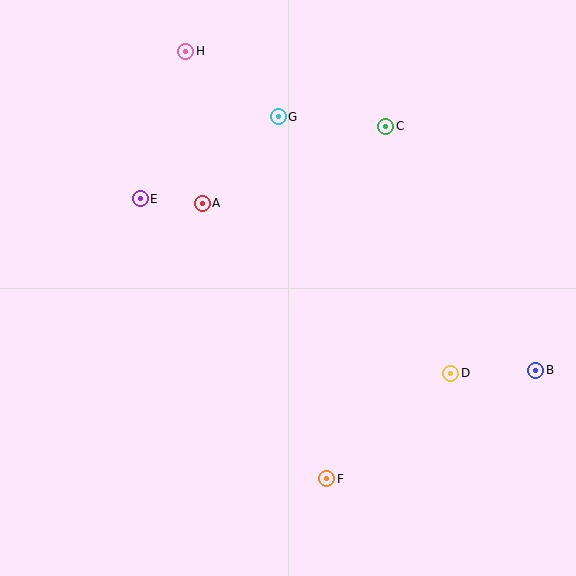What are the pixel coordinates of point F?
Point F is at (327, 479).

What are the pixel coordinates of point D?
Point D is at (451, 373).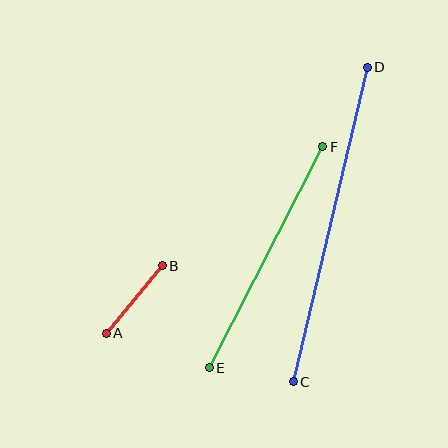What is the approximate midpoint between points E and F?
The midpoint is at approximately (266, 257) pixels.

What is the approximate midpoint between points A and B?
The midpoint is at approximately (134, 300) pixels.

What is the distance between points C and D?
The distance is approximately 323 pixels.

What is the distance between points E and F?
The distance is approximately 249 pixels.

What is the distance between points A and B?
The distance is approximately 88 pixels.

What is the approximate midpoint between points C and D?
The midpoint is at approximately (330, 225) pixels.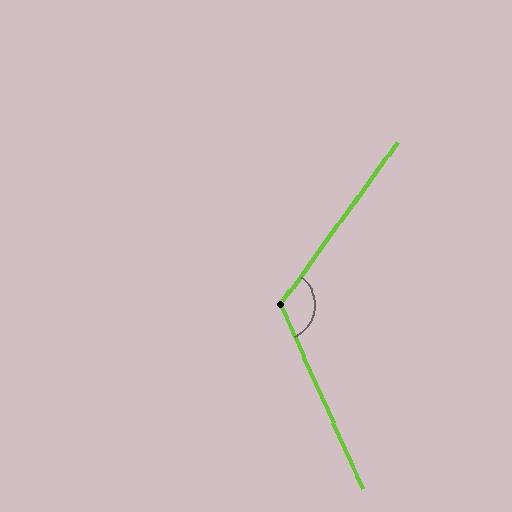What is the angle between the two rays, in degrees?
Approximately 120 degrees.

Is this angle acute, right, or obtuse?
It is obtuse.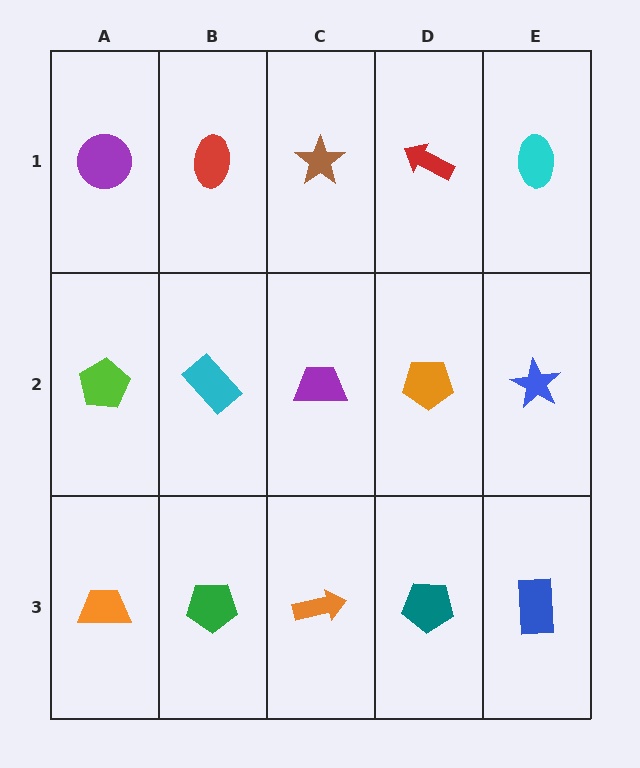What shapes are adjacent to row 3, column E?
A blue star (row 2, column E), a teal pentagon (row 3, column D).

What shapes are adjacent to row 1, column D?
An orange pentagon (row 2, column D), a brown star (row 1, column C), a cyan ellipse (row 1, column E).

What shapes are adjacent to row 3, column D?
An orange pentagon (row 2, column D), an orange arrow (row 3, column C), a blue rectangle (row 3, column E).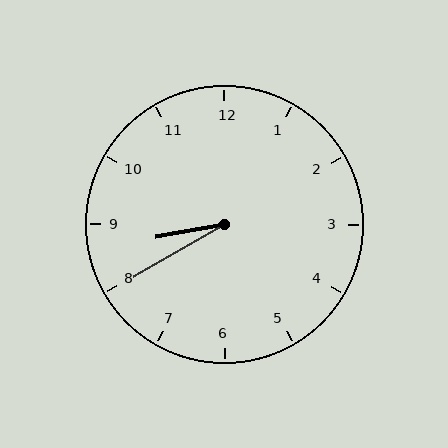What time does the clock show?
8:40.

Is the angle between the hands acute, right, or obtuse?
It is acute.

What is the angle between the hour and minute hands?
Approximately 20 degrees.